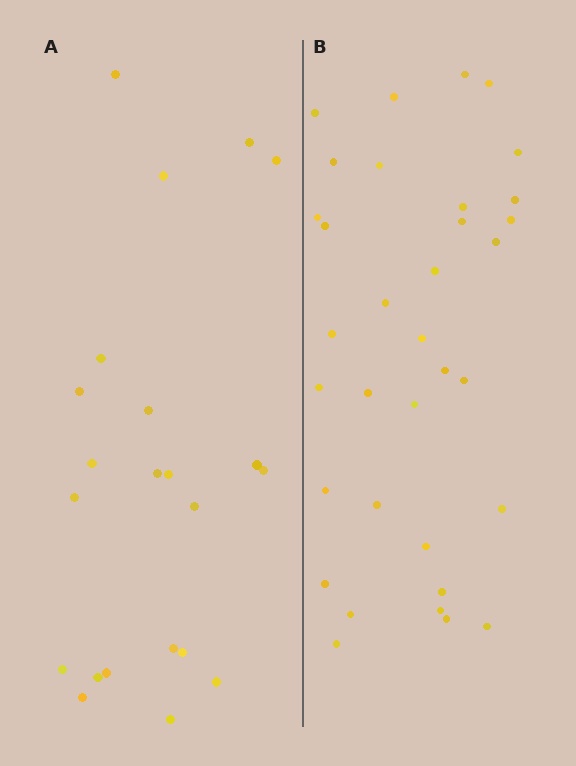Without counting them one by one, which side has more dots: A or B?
Region B (the right region) has more dots.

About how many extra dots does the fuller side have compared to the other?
Region B has roughly 12 or so more dots than region A.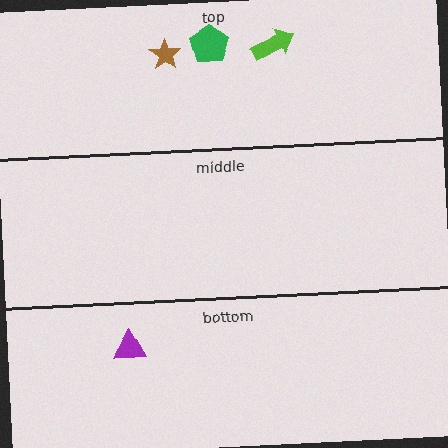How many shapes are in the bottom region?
1.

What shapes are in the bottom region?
The purple triangle.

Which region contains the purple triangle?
The bottom region.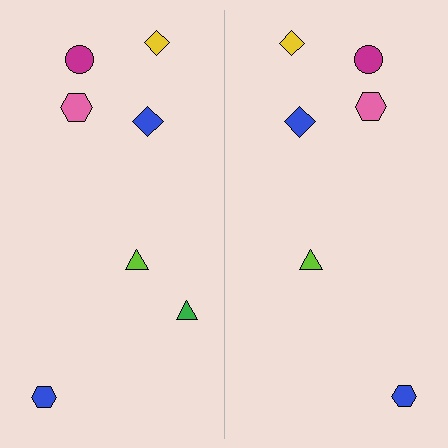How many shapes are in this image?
There are 13 shapes in this image.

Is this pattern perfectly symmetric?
No, the pattern is not perfectly symmetric. A green triangle is missing from the right side.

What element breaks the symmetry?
A green triangle is missing from the right side.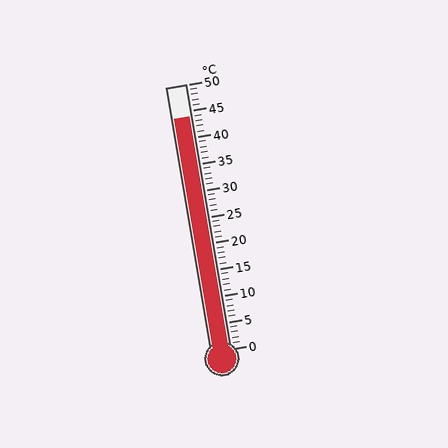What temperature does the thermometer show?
The thermometer shows approximately 44°C.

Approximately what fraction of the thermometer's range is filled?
The thermometer is filled to approximately 90% of its range.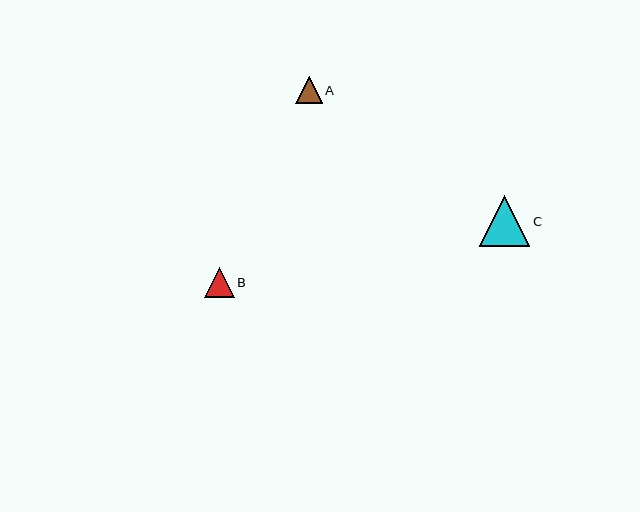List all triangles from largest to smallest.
From largest to smallest: C, B, A.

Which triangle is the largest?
Triangle C is the largest with a size of approximately 51 pixels.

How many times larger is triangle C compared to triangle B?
Triangle C is approximately 1.7 times the size of triangle B.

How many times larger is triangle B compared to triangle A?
Triangle B is approximately 1.1 times the size of triangle A.